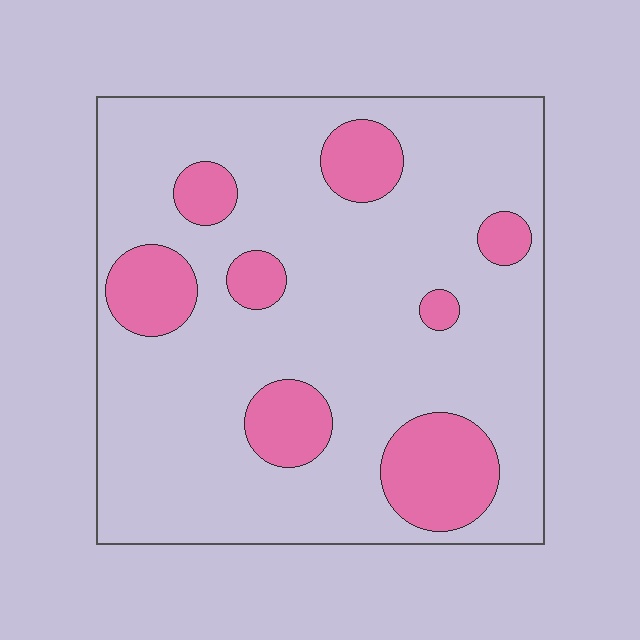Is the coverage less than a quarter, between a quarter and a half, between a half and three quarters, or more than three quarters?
Less than a quarter.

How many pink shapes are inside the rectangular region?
8.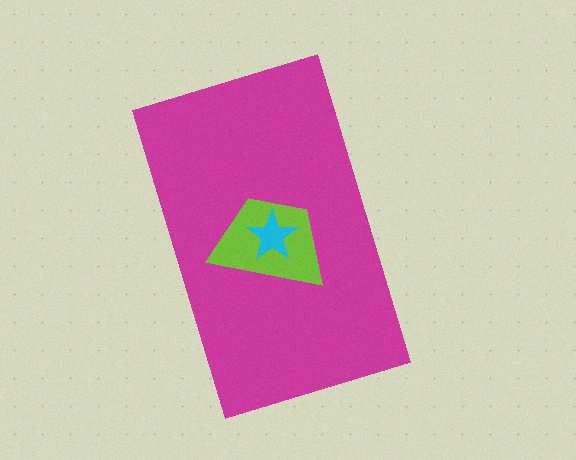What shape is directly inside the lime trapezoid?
The cyan star.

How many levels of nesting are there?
3.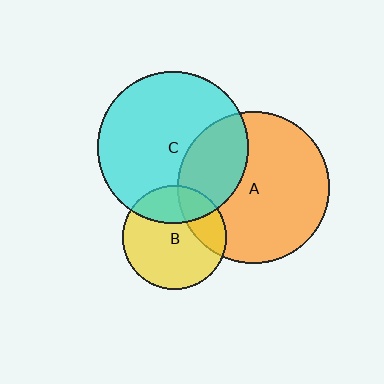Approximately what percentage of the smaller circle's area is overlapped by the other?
Approximately 30%.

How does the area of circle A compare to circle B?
Approximately 2.1 times.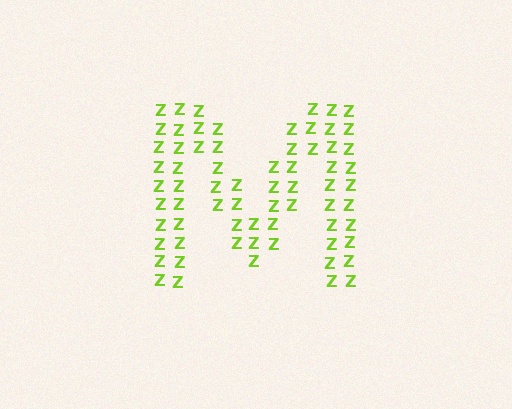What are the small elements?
The small elements are letter Z's.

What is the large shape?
The large shape is the letter M.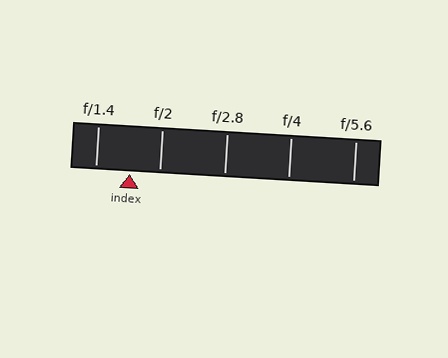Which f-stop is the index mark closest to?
The index mark is closest to f/2.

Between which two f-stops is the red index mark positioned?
The index mark is between f/1.4 and f/2.